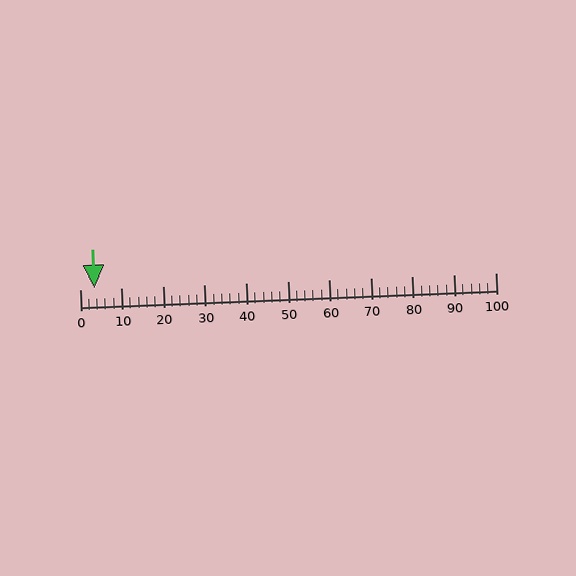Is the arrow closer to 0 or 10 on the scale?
The arrow is closer to 0.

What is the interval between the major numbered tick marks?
The major tick marks are spaced 10 units apart.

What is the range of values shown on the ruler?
The ruler shows values from 0 to 100.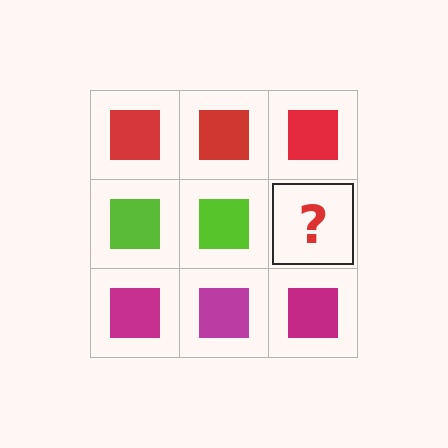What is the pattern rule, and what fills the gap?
The rule is that each row has a consistent color. The gap should be filled with a lime square.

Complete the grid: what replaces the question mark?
The question mark should be replaced with a lime square.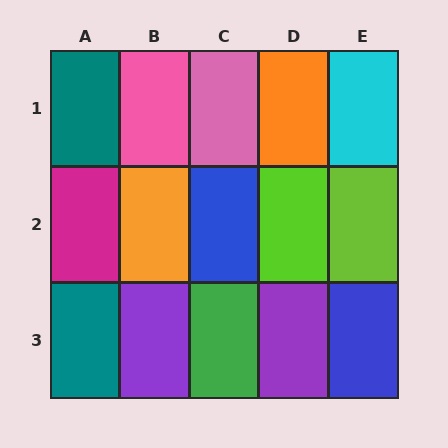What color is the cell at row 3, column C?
Green.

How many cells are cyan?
1 cell is cyan.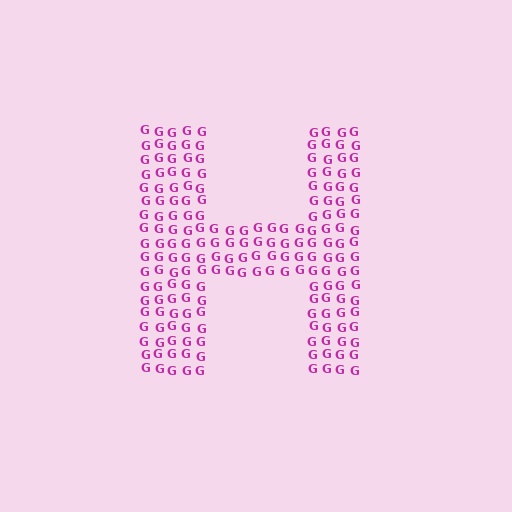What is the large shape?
The large shape is the letter H.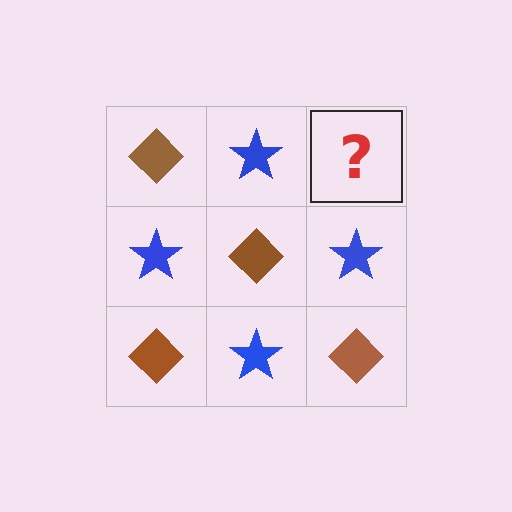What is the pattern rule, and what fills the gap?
The rule is that it alternates brown diamond and blue star in a checkerboard pattern. The gap should be filled with a brown diamond.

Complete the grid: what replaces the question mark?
The question mark should be replaced with a brown diamond.